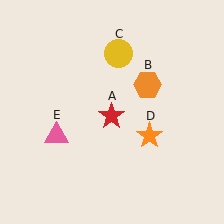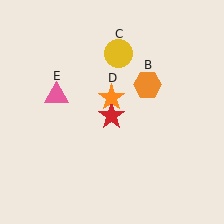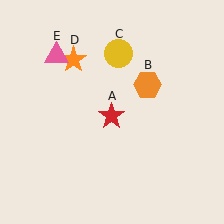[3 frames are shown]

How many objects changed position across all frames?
2 objects changed position: orange star (object D), pink triangle (object E).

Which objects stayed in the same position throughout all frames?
Red star (object A) and orange hexagon (object B) and yellow circle (object C) remained stationary.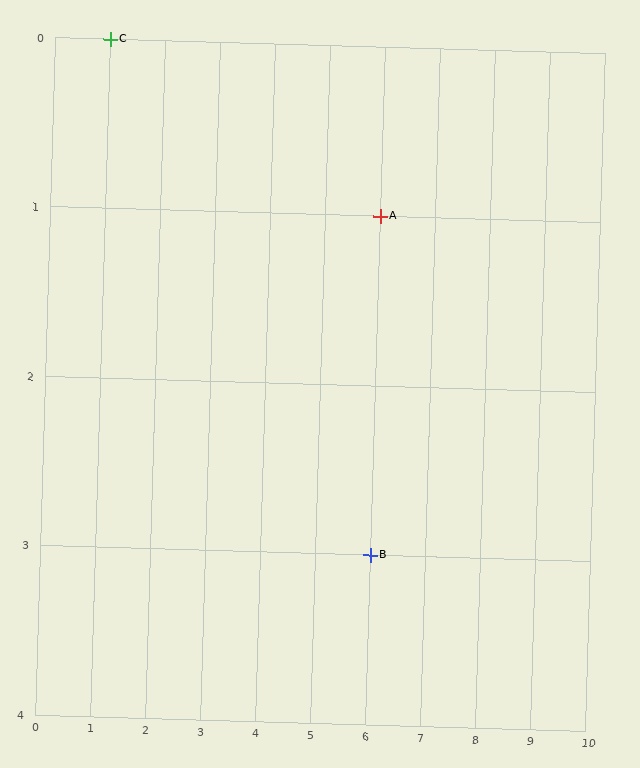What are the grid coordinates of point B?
Point B is at grid coordinates (6, 3).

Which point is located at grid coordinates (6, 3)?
Point B is at (6, 3).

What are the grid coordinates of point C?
Point C is at grid coordinates (1, 0).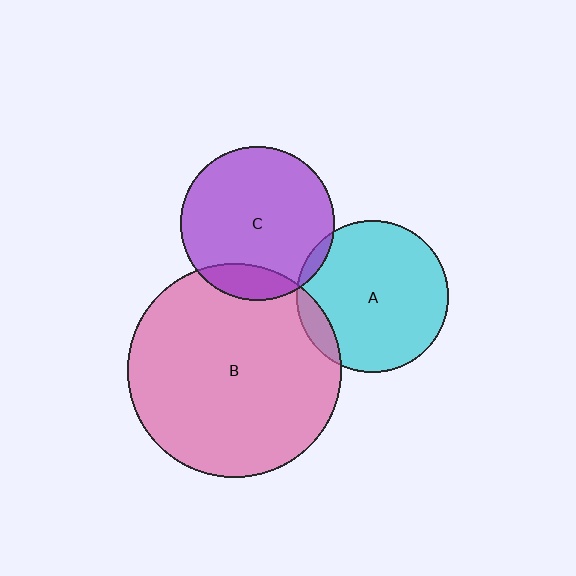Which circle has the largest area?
Circle B (pink).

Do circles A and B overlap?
Yes.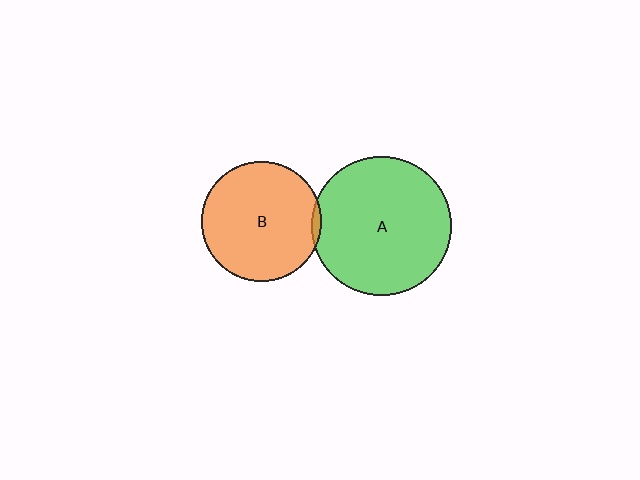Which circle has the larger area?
Circle A (green).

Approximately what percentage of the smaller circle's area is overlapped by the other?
Approximately 5%.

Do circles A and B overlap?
Yes.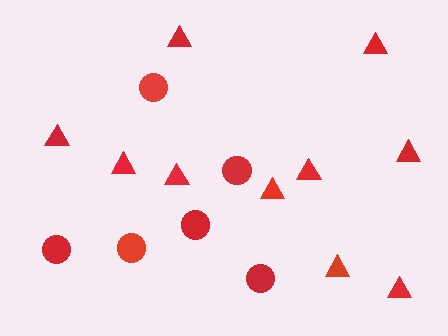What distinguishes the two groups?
There are 2 groups: one group of triangles (10) and one group of circles (6).